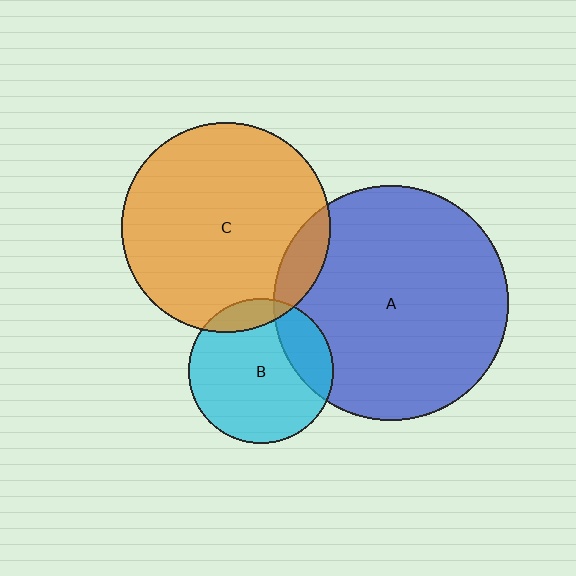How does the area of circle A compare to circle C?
Approximately 1.3 times.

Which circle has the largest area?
Circle A (blue).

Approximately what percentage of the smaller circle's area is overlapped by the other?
Approximately 20%.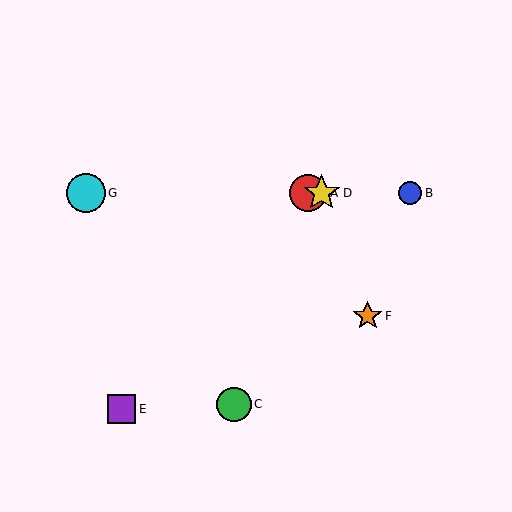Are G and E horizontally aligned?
No, G is at y≈193 and E is at y≈409.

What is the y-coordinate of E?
Object E is at y≈409.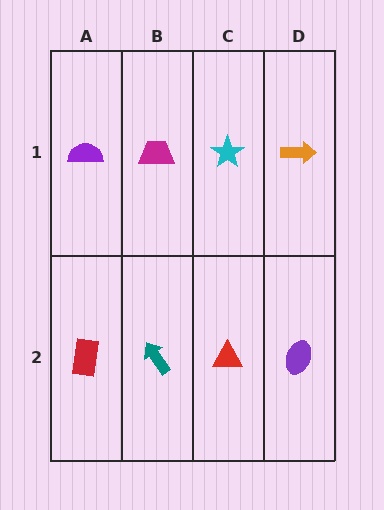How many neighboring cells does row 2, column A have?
2.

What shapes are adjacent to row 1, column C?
A red triangle (row 2, column C), a magenta trapezoid (row 1, column B), an orange arrow (row 1, column D).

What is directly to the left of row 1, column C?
A magenta trapezoid.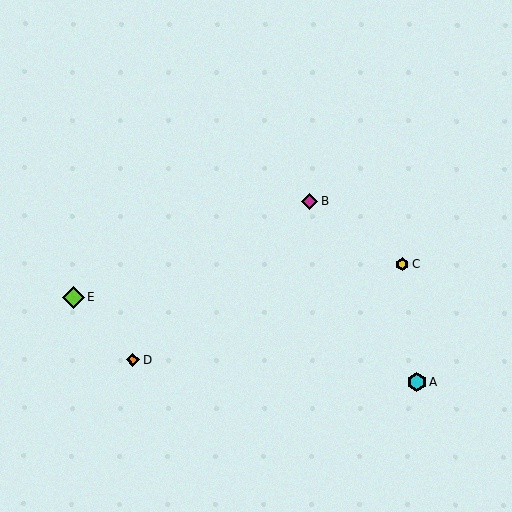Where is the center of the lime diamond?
The center of the lime diamond is at (73, 297).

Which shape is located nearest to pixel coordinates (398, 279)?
The yellow hexagon (labeled C) at (402, 265) is nearest to that location.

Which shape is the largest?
The lime diamond (labeled E) is the largest.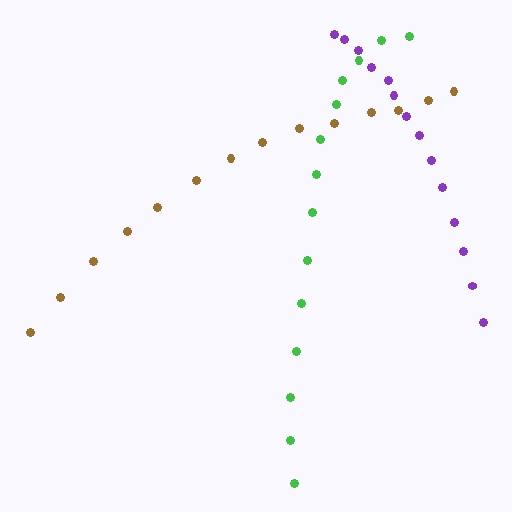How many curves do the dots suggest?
There are 3 distinct paths.